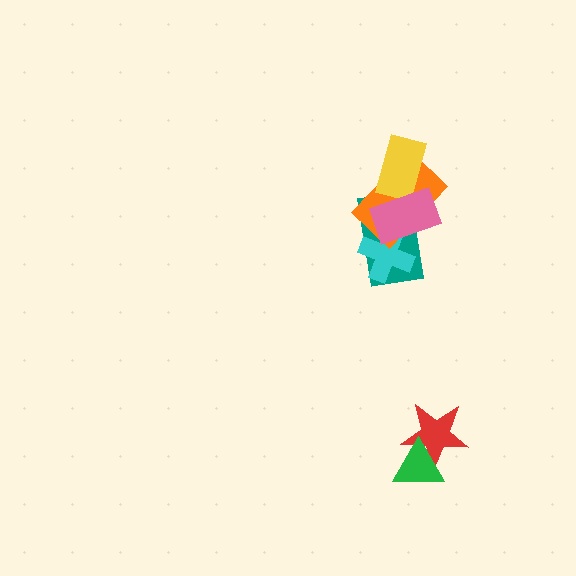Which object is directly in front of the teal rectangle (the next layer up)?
The cyan cross is directly in front of the teal rectangle.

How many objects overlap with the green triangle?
1 object overlaps with the green triangle.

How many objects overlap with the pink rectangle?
4 objects overlap with the pink rectangle.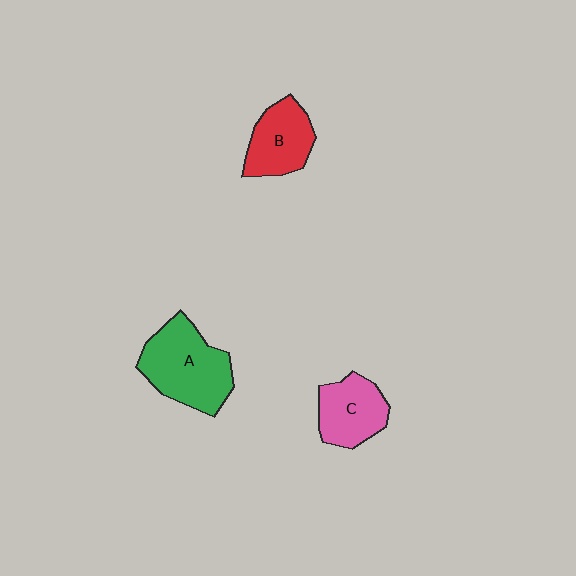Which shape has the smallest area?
Shape B (red).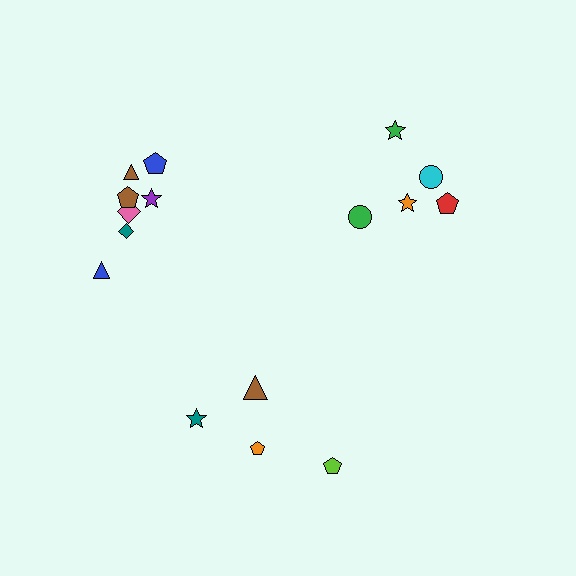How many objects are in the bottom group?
There are 4 objects.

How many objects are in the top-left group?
There are 8 objects.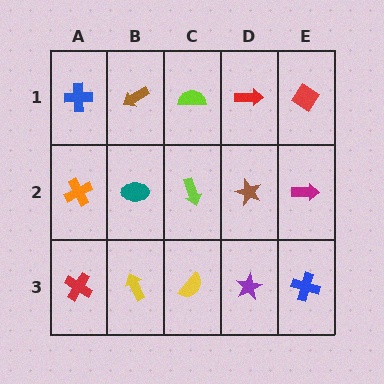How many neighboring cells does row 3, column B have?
3.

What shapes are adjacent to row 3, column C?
A lime arrow (row 2, column C), a yellow arrow (row 3, column B), a purple star (row 3, column D).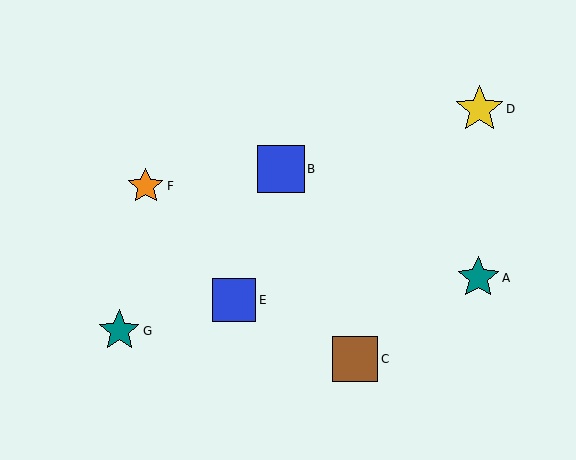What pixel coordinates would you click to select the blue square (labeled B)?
Click at (281, 169) to select the blue square B.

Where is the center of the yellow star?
The center of the yellow star is at (480, 109).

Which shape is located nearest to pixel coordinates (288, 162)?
The blue square (labeled B) at (281, 169) is nearest to that location.